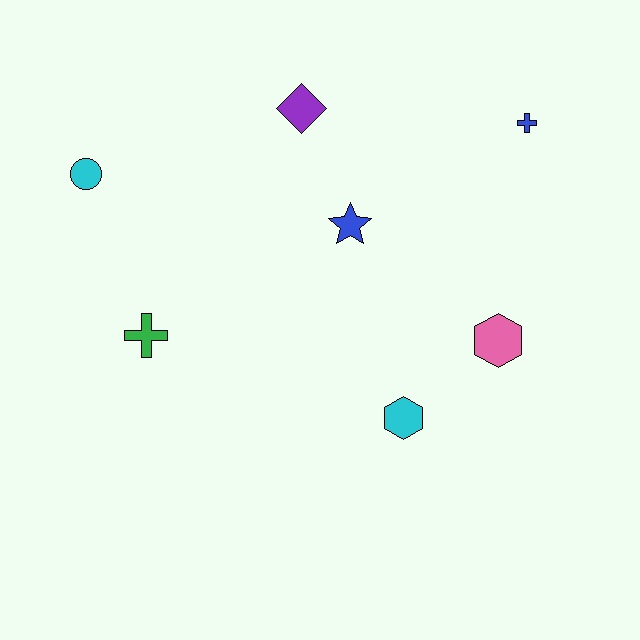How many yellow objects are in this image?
There are no yellow objects.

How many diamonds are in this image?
There is 1 diamond.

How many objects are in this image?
There are 7 objects.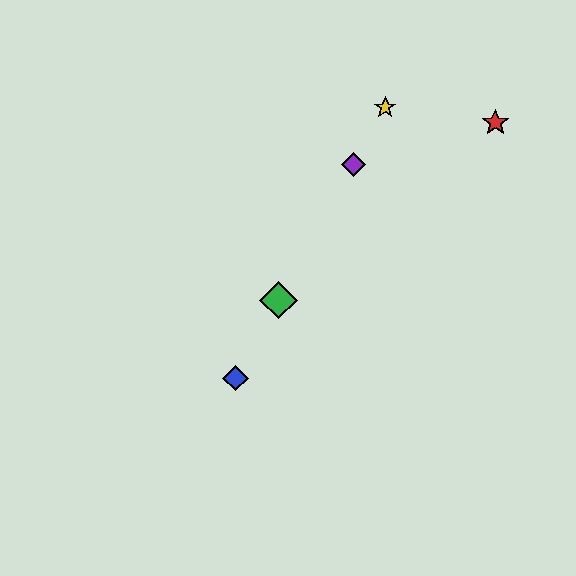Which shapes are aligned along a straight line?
The blue diamond, the green diamond, the yellow star, the purple diamond are aligned along a straight line.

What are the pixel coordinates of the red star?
The red star is at (495, 123).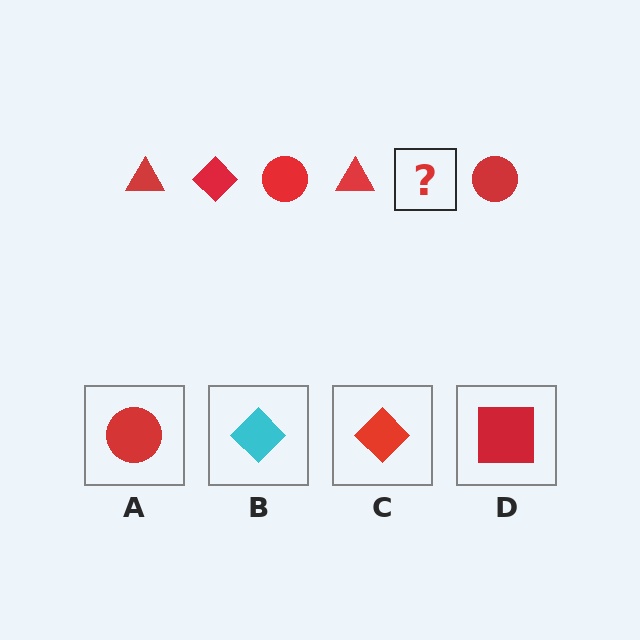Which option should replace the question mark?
Option C.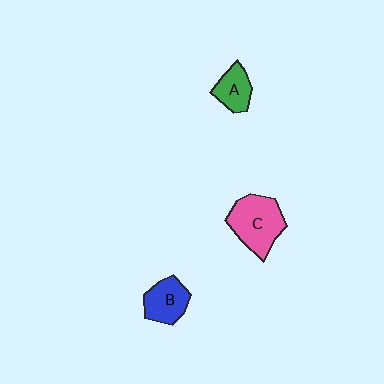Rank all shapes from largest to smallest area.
From largest to smallest: C (pink), B (blue), A (green).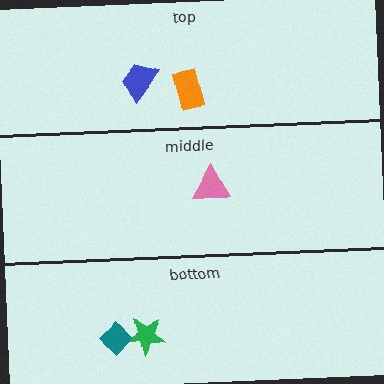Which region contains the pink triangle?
The middle region.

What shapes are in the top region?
The blue trapezoid, the orange rectangle.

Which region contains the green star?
The bottom region.